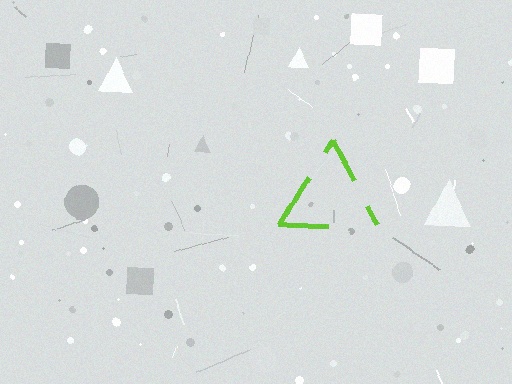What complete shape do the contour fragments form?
The contour fragments form a triangle.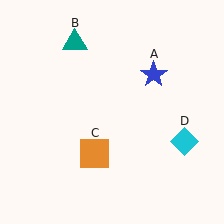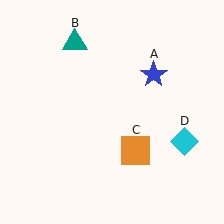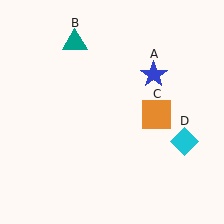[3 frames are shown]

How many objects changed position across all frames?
1 object changed position: orange square (object C).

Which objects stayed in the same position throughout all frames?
Blue star (object A) and teal triangle (object B) and cyan diamond (object D) remained stationary.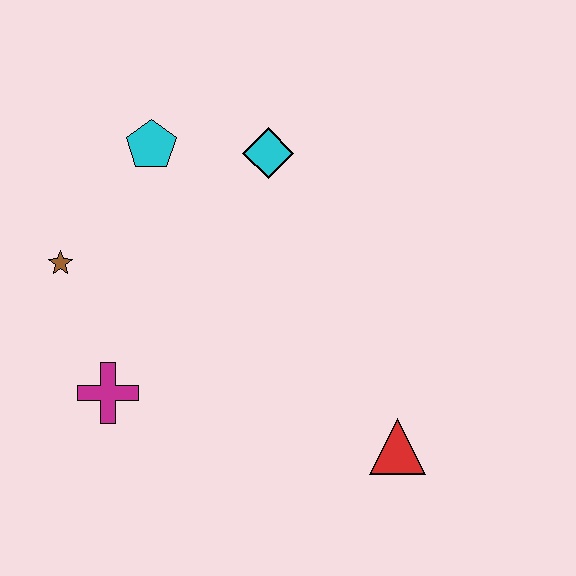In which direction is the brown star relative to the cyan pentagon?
The brown star is below the cyan pentagon.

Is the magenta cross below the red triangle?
No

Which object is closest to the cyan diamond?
The cyan pentagon is closest to the cyan diamond.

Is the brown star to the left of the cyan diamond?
Yes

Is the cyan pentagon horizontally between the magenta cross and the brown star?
No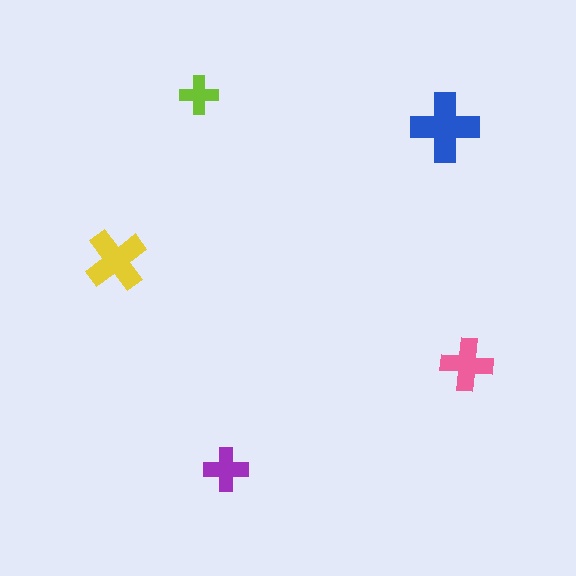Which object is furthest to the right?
The pink cross is rightmost.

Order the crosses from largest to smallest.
the blue one, the yellow one, the pink one, the purple one, the lime one.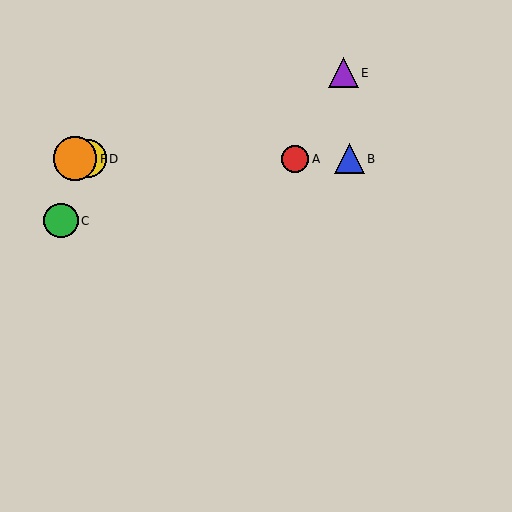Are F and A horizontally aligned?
Yes, both are at y≈159.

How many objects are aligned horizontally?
4 objects (A, B, D, F) are aligned horizontally.